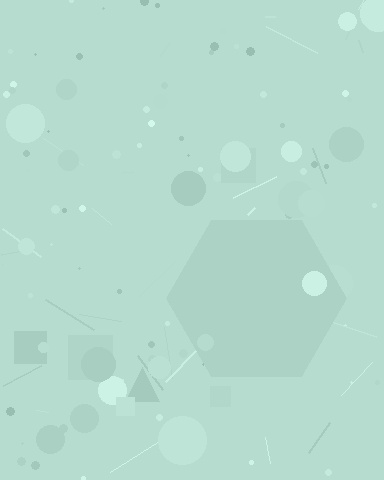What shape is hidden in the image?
A hexagon is hidden in the image.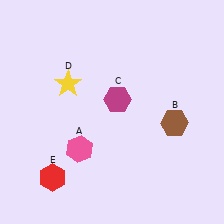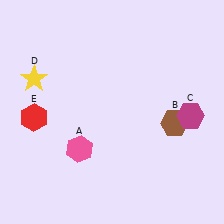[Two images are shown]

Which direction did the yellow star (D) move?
The yellow star (D) moved left.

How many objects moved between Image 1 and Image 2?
3 objects moved between the two images.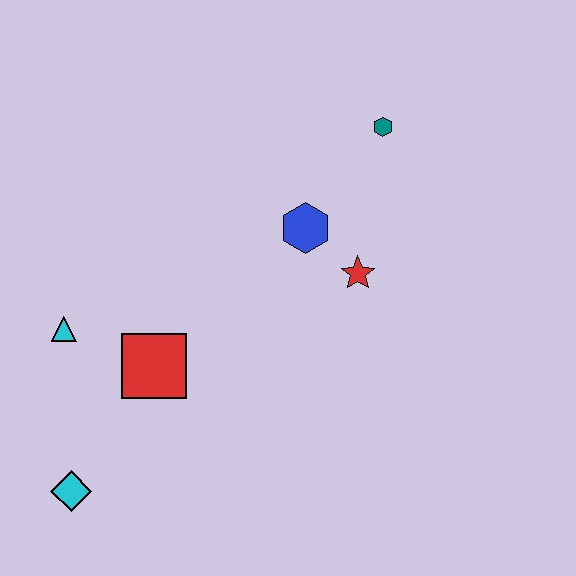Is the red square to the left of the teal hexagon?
Yes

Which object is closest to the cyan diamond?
The red square is closest to the cyan diamond.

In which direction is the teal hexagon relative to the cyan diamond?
The teal hexagon is above the cyan diamond.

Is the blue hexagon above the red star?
Yes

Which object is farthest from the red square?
The teal hexagon is farthest from the red square.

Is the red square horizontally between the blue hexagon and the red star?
No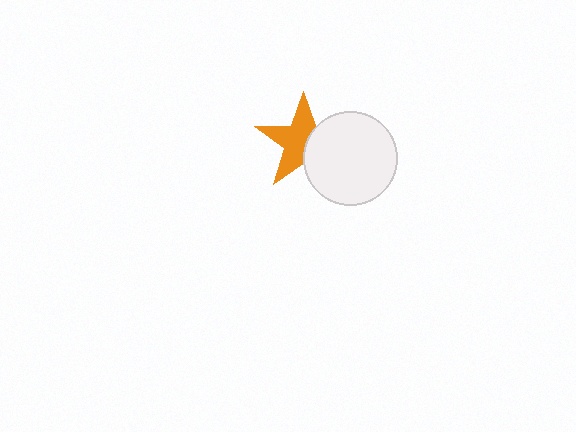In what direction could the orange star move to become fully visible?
The orange star could move left. That would shift it out from behind the white circle entirely.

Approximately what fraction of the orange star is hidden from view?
Roughly 40% of the orange star is hidden behind the white circle.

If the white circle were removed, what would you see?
You would see the complete orange star.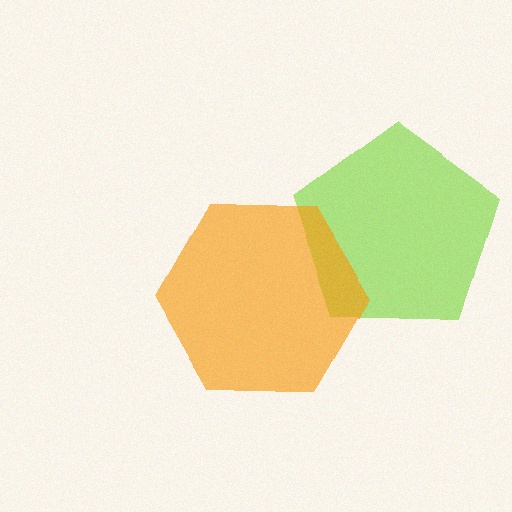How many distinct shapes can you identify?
There are 2 distinct shapes: a lime pentagon, an orange hexagon.